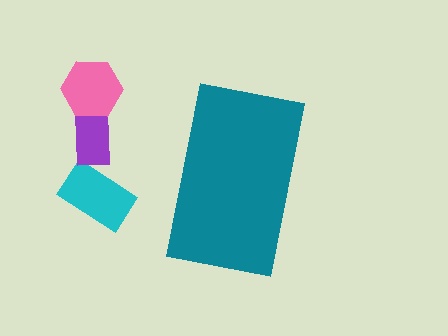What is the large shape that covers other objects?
A teal rectangle.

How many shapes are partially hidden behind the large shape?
0 shapes are partially hidden.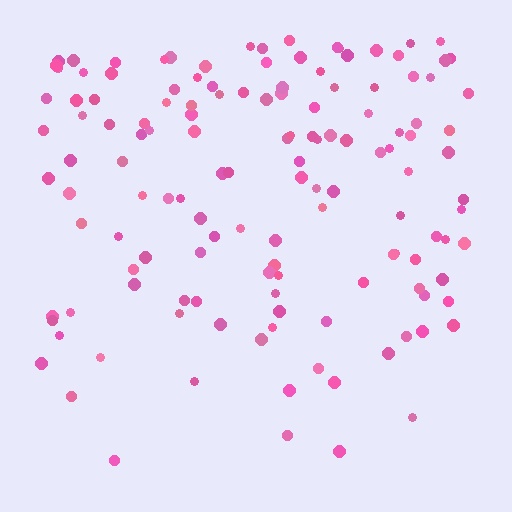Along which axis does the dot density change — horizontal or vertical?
Vertical.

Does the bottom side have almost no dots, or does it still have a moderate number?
Still a moderate number, just noticeably fewer than the top.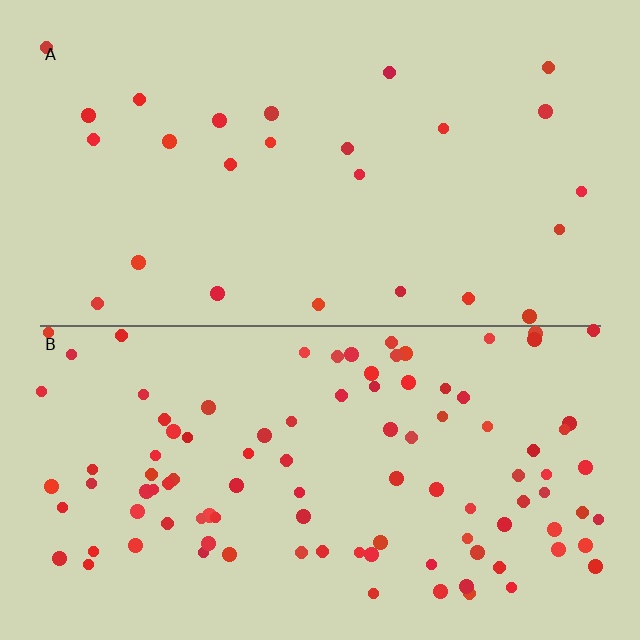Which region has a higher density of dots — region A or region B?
B (the bottom).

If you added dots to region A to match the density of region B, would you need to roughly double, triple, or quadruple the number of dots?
Approximately quadruple.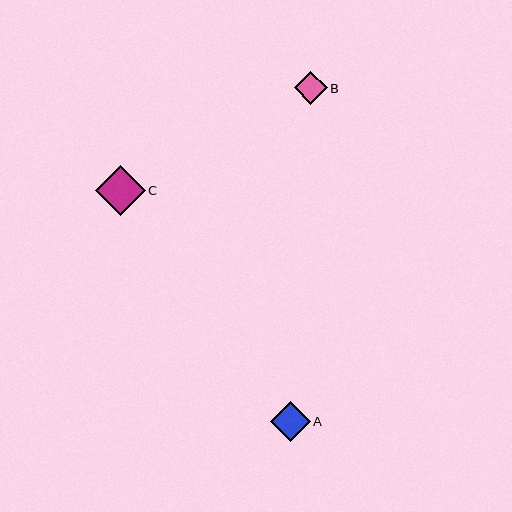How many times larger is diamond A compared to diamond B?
Diamond A is approximately 1.2 times the size of diamond B.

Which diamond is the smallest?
Diamond B is the smallest with a size of approximately 33 pixels.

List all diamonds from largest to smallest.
From largest to smallest: C, A, B.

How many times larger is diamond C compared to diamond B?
Diamond C is approximately 1.5 times the size of diamond B.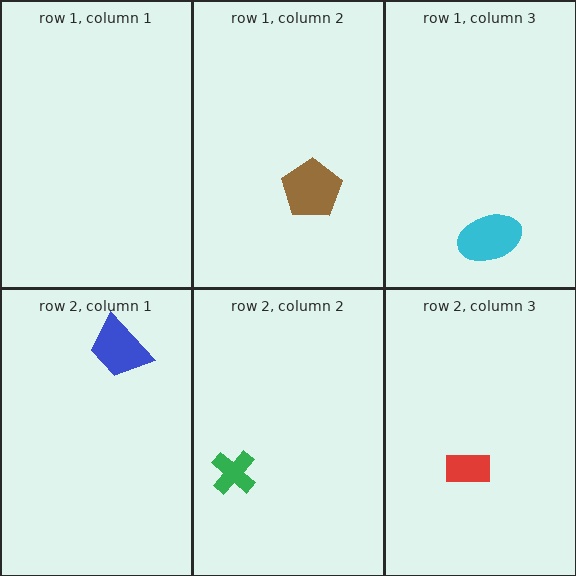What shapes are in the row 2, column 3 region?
The red rectangle.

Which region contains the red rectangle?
The row 2, column 3 region.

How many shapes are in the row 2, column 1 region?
1.